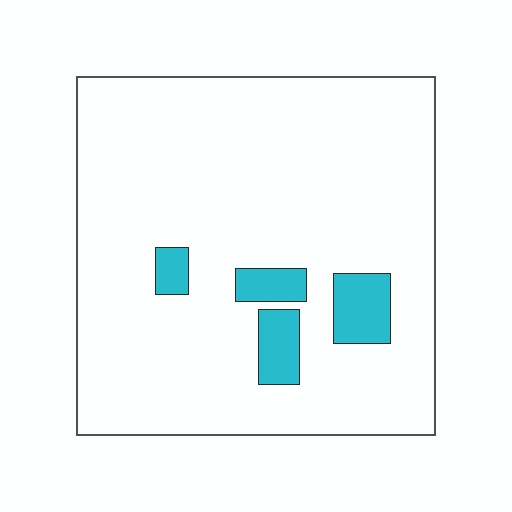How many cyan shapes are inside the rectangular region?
4.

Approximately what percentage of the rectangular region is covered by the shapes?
Approximately 10%.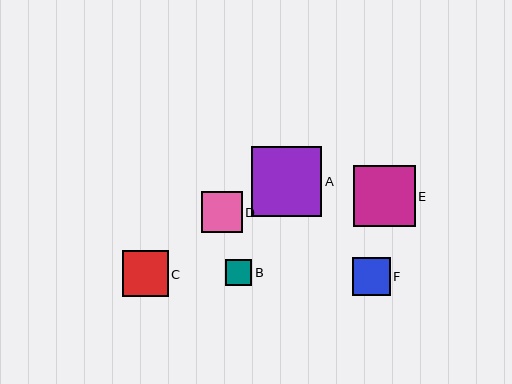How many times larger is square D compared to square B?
Square D is approximately 1.6 times the size of square B.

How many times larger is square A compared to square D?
Square A is approximately 1.7 times the size of square D.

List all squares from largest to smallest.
From largest to smallest: A, E, C, D, F, B.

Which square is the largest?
Square A is the largest with a size of approximately 70 pixels.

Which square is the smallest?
Square B is the smallest with a size of approximately 26 pixels.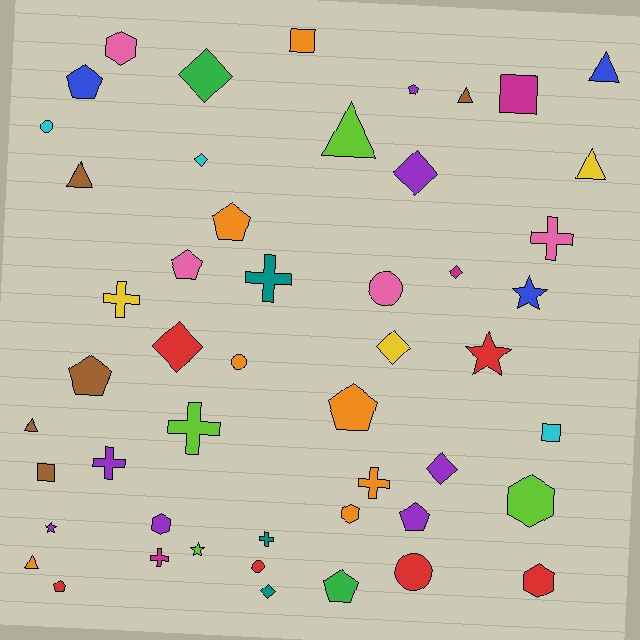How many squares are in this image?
There are 4 squares.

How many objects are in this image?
There are 50 objects.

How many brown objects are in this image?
There are 5 brown objects.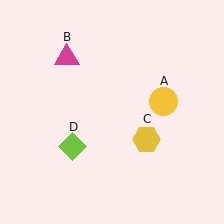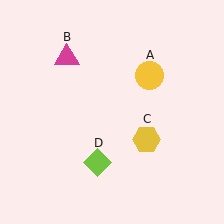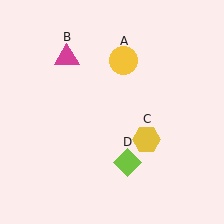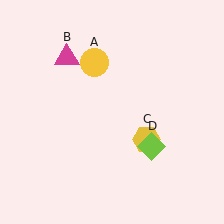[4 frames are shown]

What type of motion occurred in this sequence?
The yellow circle (object A), lime diamond (object D) rotated counterclockwise around the center of the scene.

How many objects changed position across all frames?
2 objects changed position: yellow circle (object A), lime diamond (object D).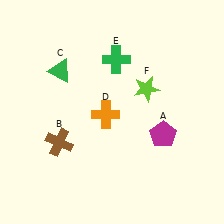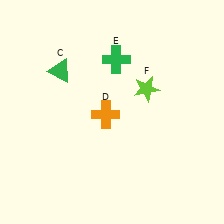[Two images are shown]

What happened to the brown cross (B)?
The brown cross (B) was removed in Image 2. It was in the bottom-left area of Image 1.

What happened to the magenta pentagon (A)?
The magenta pentagon (A) was removed in Image 2. It was in the bottom-right area of Image 1.